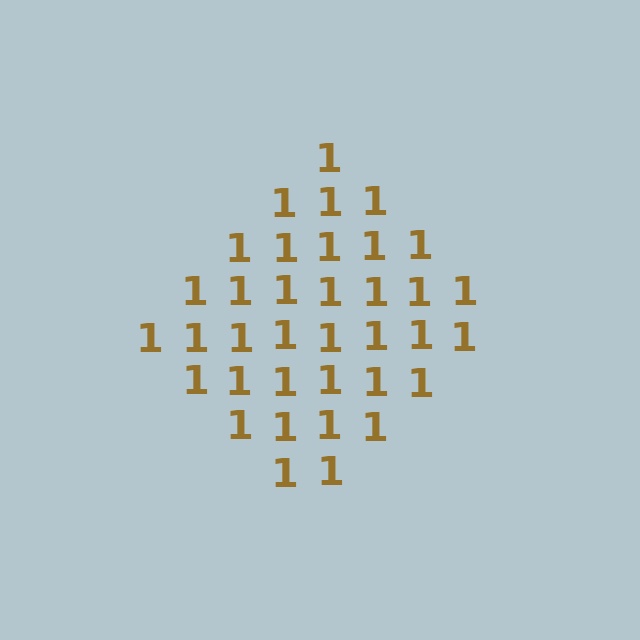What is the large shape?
The large shape is a diamond.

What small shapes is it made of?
It is made of small digit 1's.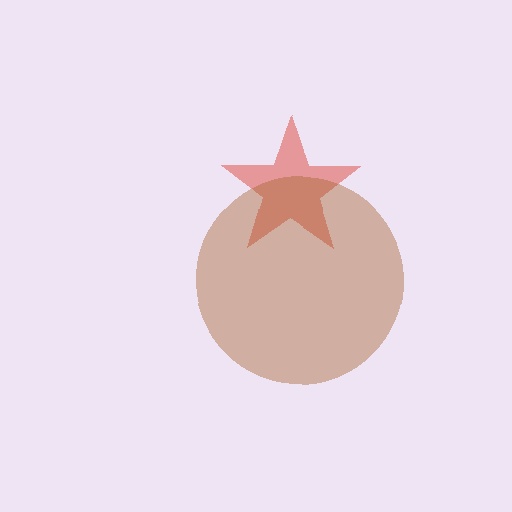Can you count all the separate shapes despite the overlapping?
Yes, there are 2 separate shapes.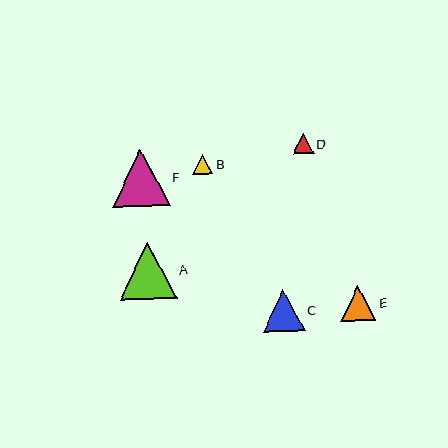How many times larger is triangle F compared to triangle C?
Triangle F is approximately 1.4 times the size of triangle C.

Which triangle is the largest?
Triangle F is the largest with a size of approximately 57 pixels.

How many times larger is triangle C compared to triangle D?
Triangle C is approximately 2.1 times the size of triangle D.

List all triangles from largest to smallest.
From largest to smallest: F, A, C, E, D, B.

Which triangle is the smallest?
Triangle B is the smallest with a size of approximately 20 pixels.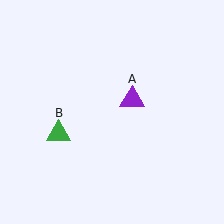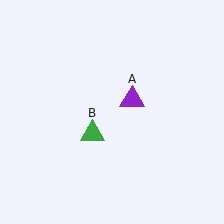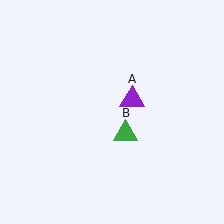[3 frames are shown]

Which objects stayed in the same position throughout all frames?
Purple triangle (object A) remained stationary.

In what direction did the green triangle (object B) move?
The green triangle (object B) moved right.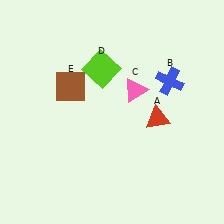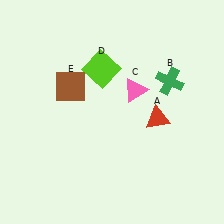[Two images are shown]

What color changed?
The cross (B) changed from blue in Image 1 to green in Image 2.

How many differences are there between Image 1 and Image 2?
There is 1 difference between the two images.